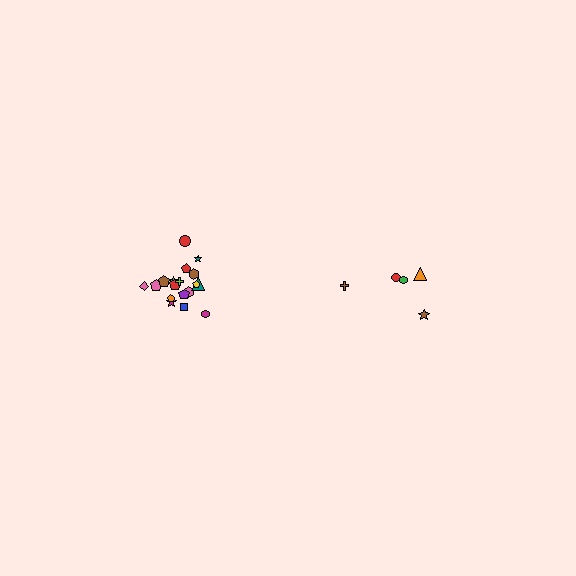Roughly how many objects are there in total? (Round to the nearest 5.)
Roughly 25 objects in total.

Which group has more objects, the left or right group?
The left group.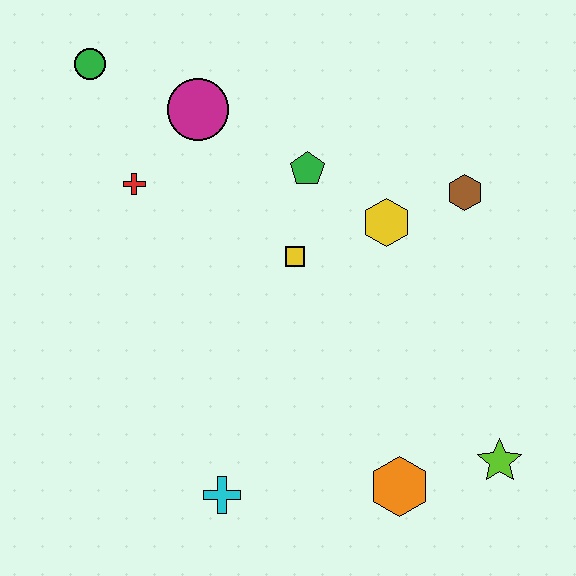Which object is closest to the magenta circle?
The red cross is closest to the magenta circle.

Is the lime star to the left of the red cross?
No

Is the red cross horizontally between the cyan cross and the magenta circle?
No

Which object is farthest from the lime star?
The green circle is farthest from the lime star.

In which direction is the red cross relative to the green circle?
The red cross is below the green circle.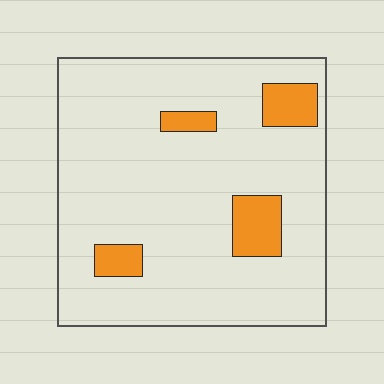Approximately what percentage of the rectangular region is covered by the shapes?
Approximately 10%.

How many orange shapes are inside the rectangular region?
4.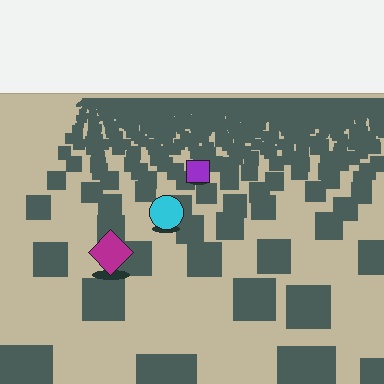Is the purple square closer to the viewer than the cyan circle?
No. The cyan circle is closer — you can tell from the texture gradient: the ground texture is coarser near it.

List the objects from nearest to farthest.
From nearest to farthest: the magenta diamond, the cyan circle, the purple square.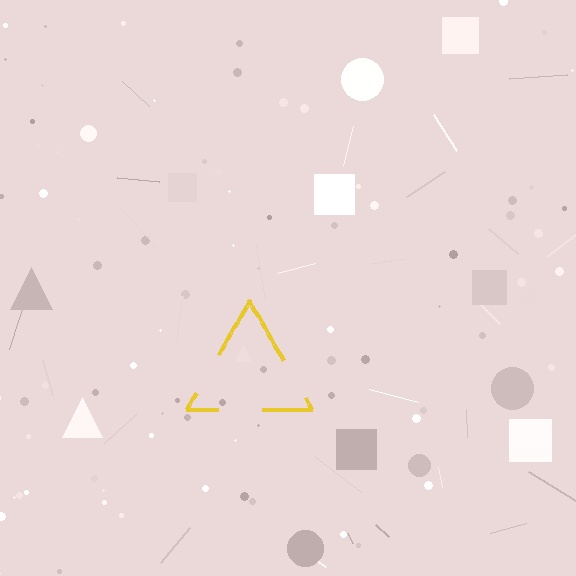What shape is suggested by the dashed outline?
The dashed outline suggests a triangle.